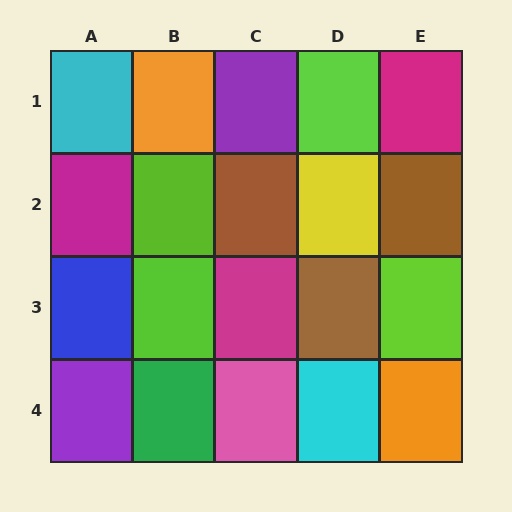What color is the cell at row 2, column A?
Magenta.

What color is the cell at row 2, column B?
Lime.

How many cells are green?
1 cell is green.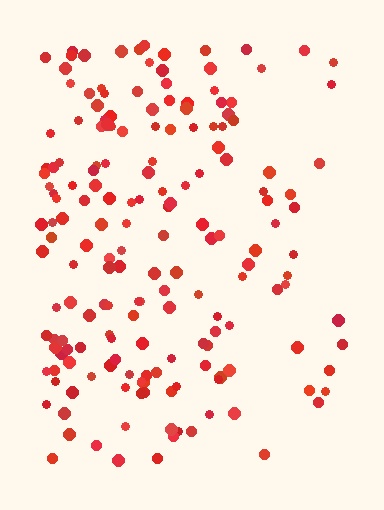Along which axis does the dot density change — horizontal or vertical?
Horizontal.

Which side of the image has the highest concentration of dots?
The left.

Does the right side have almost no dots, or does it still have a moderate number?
Still a moderate number, just noticeably fewer than the left.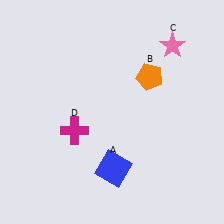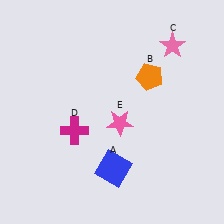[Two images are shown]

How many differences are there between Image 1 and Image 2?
There is 1 difference between the two images.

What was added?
A pink star (E) was added in Image 2.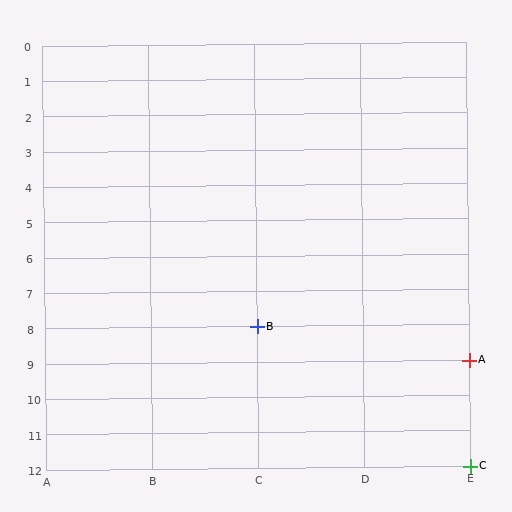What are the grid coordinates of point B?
Point B is at grid coordinates (C, 8).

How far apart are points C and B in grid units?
Points C and B are 2 columns and 4 rows apart (about 4.5 grid units diagonally).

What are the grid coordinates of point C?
Point C is at grid coordinates (E, 12).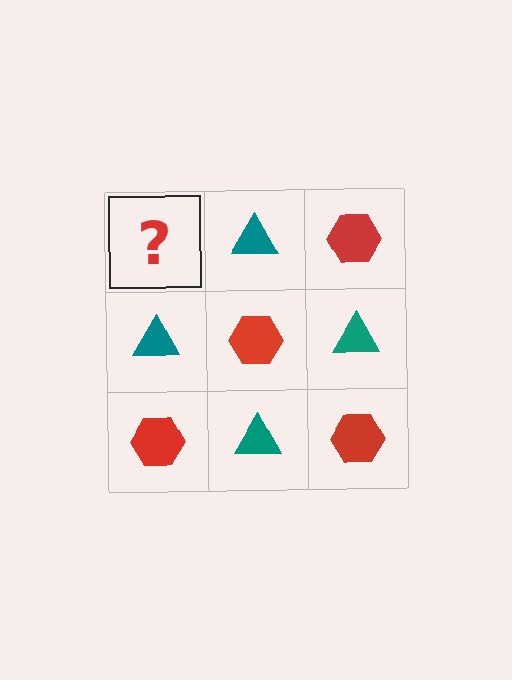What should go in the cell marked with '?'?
The missing cell should contain a red hexagon.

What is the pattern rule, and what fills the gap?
The rule is that it alternates red hexagon and teal triangle in a checkerboard pattern. The gap should be filled with a red hexagon.